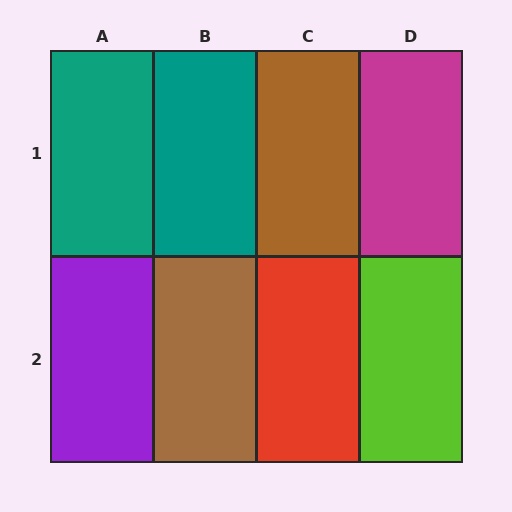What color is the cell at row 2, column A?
Purple.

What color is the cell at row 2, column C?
Red.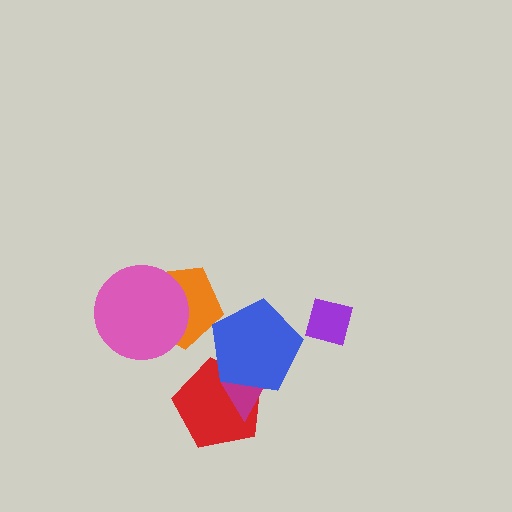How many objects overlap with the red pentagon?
2 objects overlap with the red pentagon.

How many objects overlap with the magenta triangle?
2 objects overlap with the magenta triangle.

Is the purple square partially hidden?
No, no other shape covers it.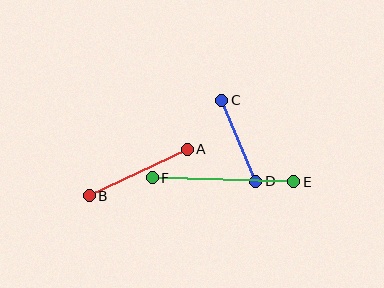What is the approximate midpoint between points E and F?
The midpoint is at approximately (223, 180) pixels.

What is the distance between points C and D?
The distance is approximately 88 pixels.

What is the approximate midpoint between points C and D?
The midpoint is at approximately (239, 141) pixels.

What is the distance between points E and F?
The distance is approximately 142 pixels.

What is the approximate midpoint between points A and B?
The midpoint is at approximately (138, 173) pixels.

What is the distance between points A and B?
The distance is approximately 108 pixels.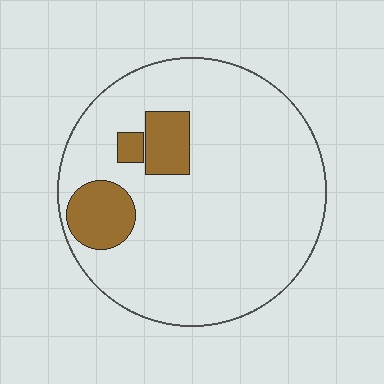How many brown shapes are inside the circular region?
3.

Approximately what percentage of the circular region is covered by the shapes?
Approximately 15%.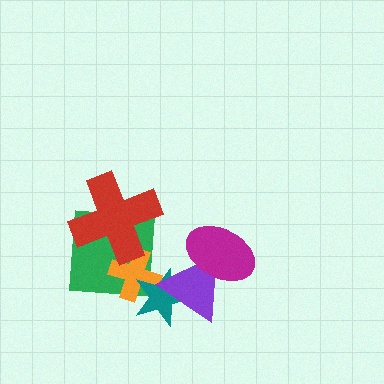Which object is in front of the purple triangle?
The magenta ellipse is in front of the purple triangle.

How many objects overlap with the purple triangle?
2 objects overlap with the purple triangle.